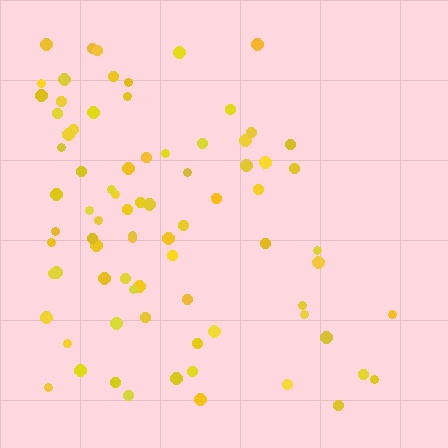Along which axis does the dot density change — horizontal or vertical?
Horizontal.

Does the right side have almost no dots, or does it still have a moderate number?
Still a moderate number, just noticeably fewer than the left.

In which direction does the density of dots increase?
From right to left, with the left side densest.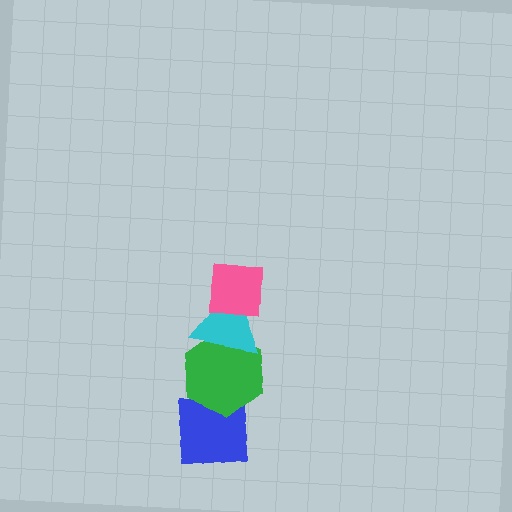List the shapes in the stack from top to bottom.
From top to bottom: the pink square, the cyan triangle, the green hexagon, the blue square.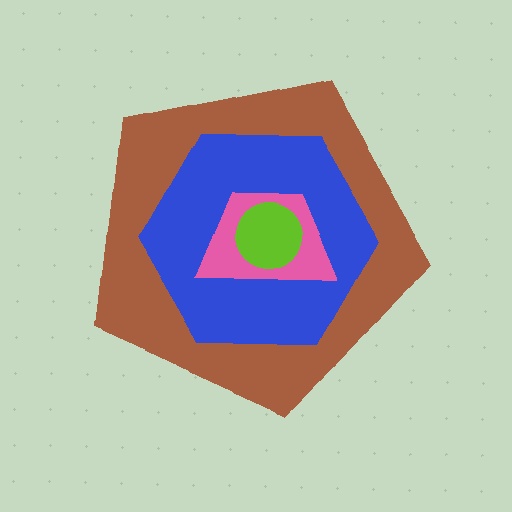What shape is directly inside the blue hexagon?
The pink trapezoid.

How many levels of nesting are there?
4.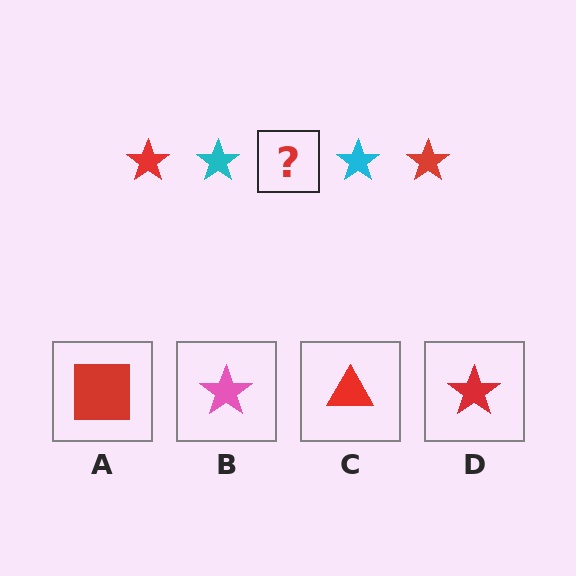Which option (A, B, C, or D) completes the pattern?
D.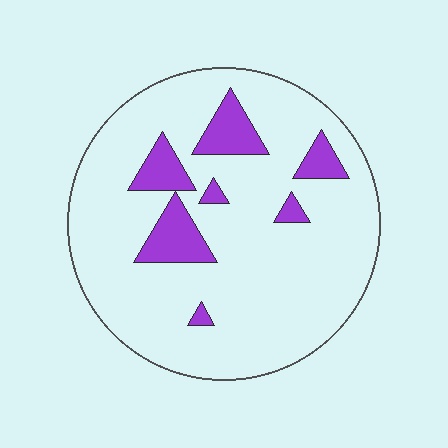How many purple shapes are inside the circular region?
7.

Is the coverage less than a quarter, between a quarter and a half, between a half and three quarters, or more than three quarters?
Less than a quarter.